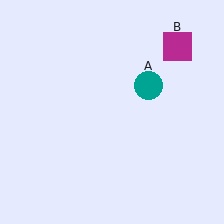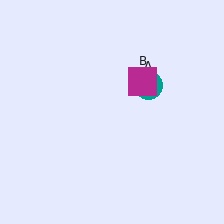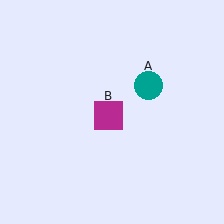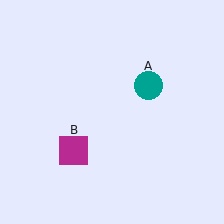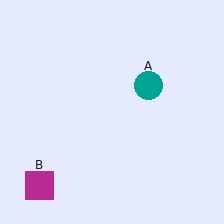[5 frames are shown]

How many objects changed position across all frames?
1 object changed position: magenta square (object B).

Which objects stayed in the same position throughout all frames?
Teal circle (object A) remained stationary.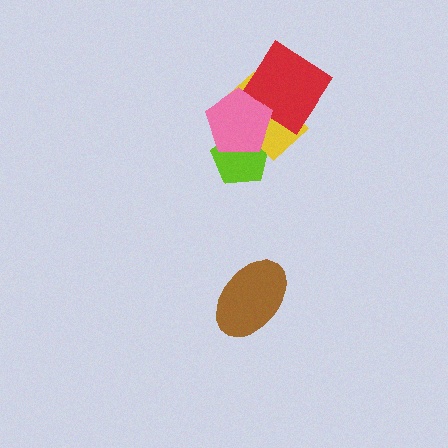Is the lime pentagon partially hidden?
Yes, it is partially covered by another shape.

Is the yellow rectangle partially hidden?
Yes, it is partially covered by another shape.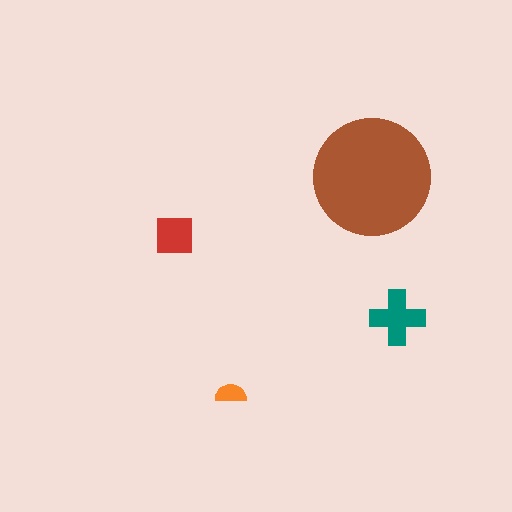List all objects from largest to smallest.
The brown circle, the teal cross, the red square, the orange semicircle.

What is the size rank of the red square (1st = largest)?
3rd.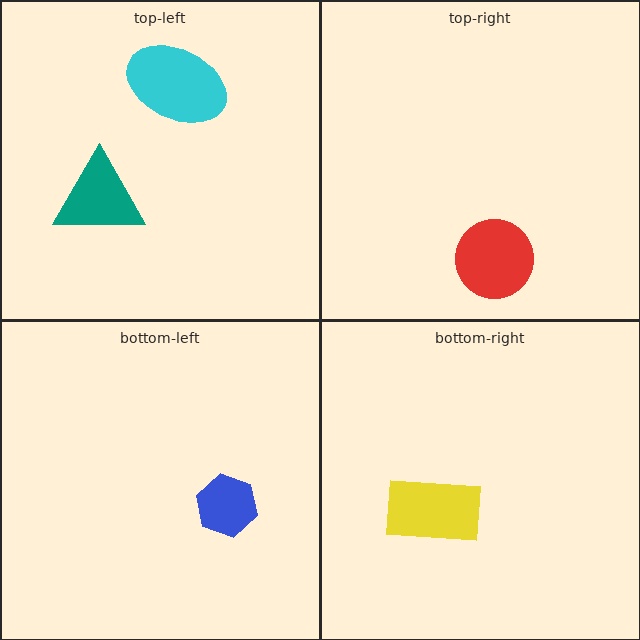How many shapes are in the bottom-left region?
1.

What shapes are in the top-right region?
The red circle.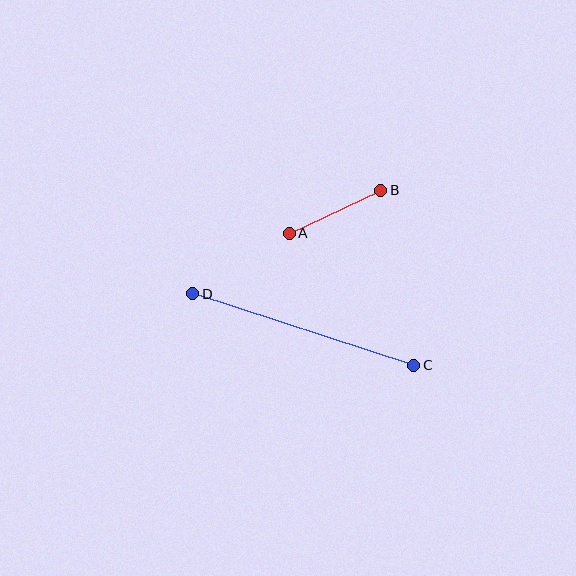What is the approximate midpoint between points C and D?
The midpoint is at approximately (303, 329) pixels.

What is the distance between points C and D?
The distance is approximately 232 pixels.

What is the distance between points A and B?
The distance is approximately 101 pixels.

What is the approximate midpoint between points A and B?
The midpoint is at approximately (335, 212) pixels.